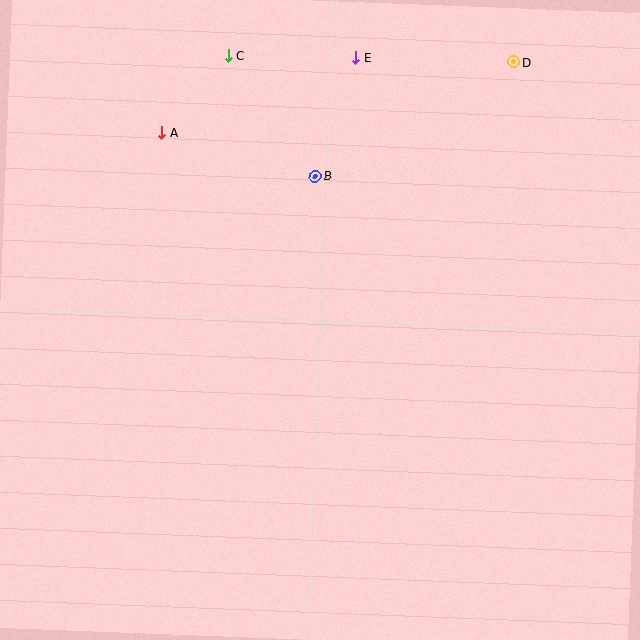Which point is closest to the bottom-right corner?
Point B is closest to the bottom-right corner.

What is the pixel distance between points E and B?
The distance between E and B is 125 pixels.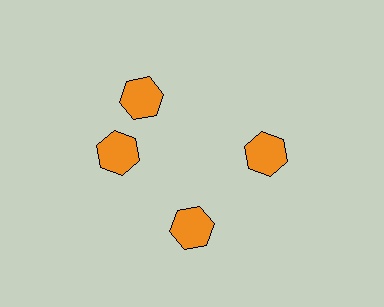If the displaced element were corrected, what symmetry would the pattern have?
It would have 4-fold rotational symmetry — the pattern would map onto itself every 90 degrees.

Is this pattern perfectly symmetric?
No. The 4 orange hexagons are arranged in a ring, but one element near the 12 o'clock position is rotated out of alignment along the ring, breaking the 4-fold rotational symmetry.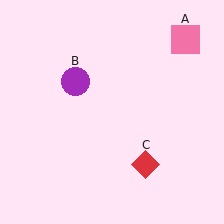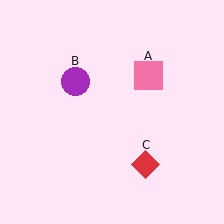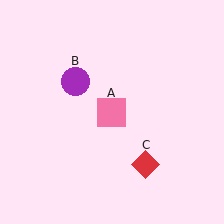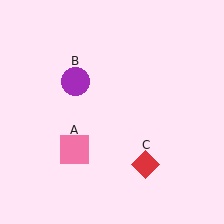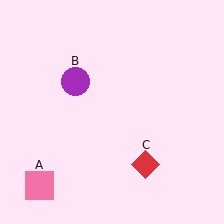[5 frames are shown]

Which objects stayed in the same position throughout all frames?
Purple circle (object B) and red diamond (object C) remained stationary.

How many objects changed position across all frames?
1 object changed position: pink square (object A).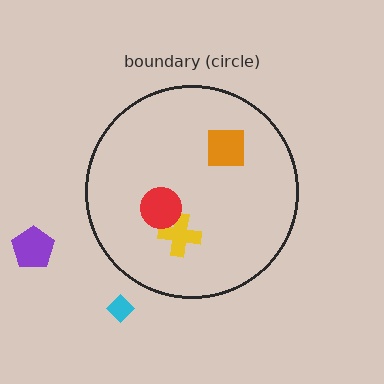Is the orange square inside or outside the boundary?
Inside.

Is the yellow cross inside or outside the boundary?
Inside.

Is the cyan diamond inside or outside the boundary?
Outside.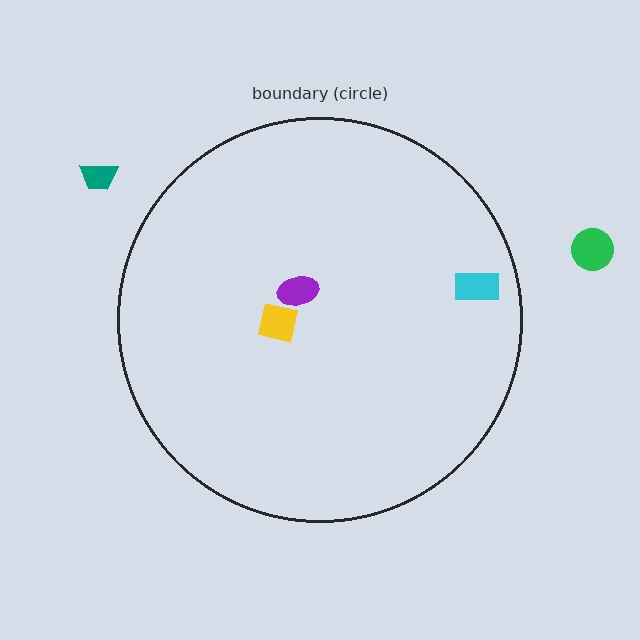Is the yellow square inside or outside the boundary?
Inside.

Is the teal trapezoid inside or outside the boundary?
Outside.